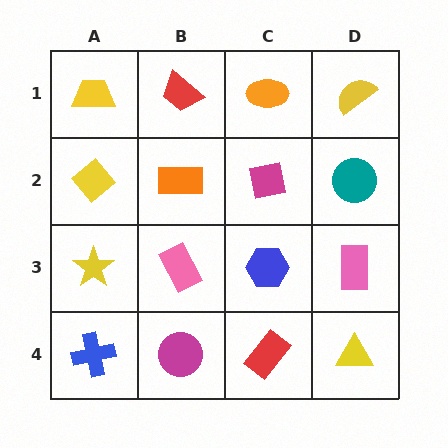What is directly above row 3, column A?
A yellow diamond.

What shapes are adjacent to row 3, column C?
A magenta square (row 2, column C), a red rectangle (row 4, column C), a pink rectangle (row 3, column B), a pink rectangle (row 3, column D).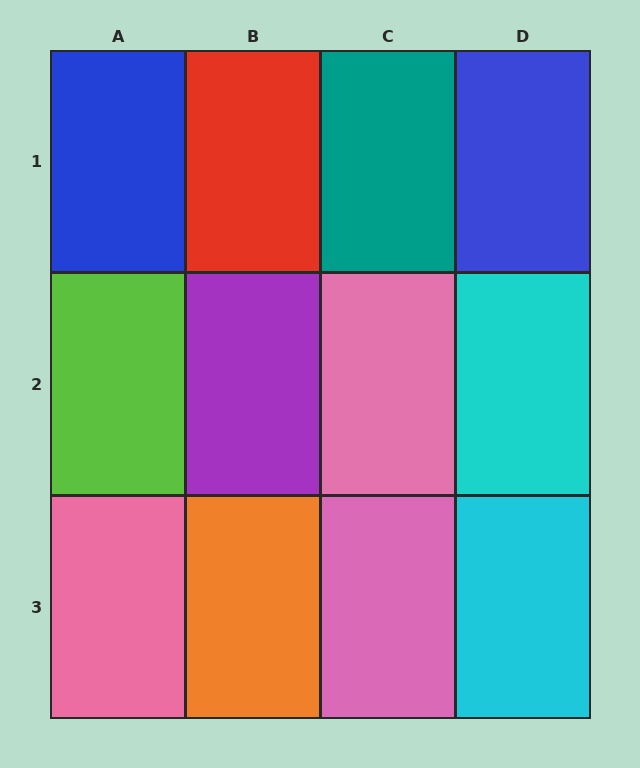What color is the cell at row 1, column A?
Blue.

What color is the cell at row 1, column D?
Blue.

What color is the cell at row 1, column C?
Teal.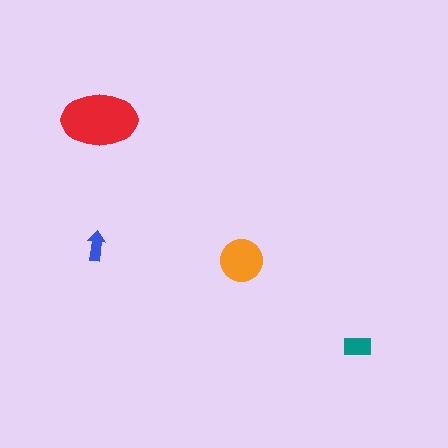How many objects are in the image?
There are 4 objects in the image.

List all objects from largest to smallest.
The red ellipse, the orange circle, the teal rectangle, the blue arrow.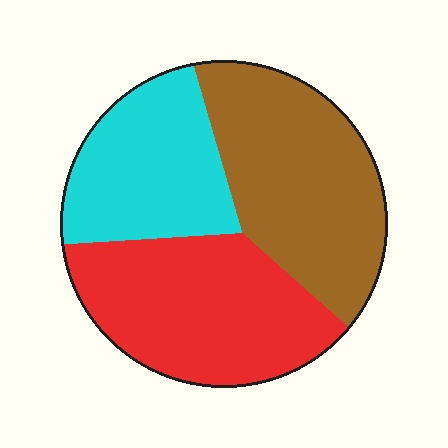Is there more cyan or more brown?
Brown.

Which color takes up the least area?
Cyan, at roughly 25%.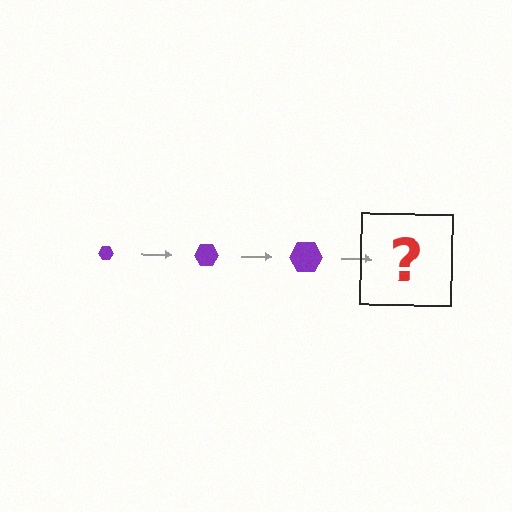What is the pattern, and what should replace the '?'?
The pattern is that the hexagon gets progressively larger each step. The '?' should be a purple hexagon, larger than the previous one.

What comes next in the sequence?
The next element should be a purple hexagon, larger than the previous one.